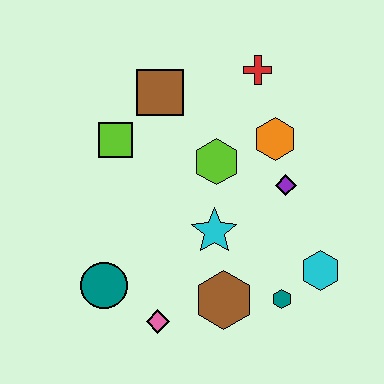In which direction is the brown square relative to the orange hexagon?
The brown square is to the left of the orange hexagon.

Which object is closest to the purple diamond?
The orange hexagon is closest to the purple diamond.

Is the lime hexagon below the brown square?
Yes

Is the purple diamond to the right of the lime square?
Yes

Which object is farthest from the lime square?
The cyan hexagon is farthest from the lime square.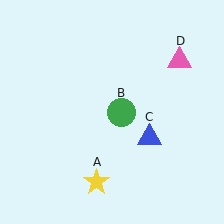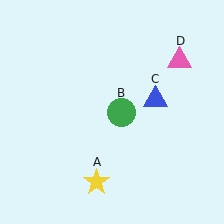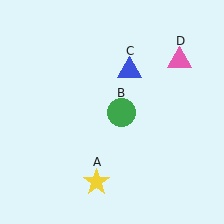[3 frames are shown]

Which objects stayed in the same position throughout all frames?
Yellow star (object A) and green circle (object B) and pink triangle (object D) remained stationary.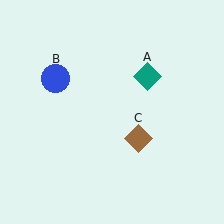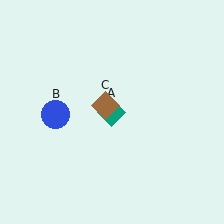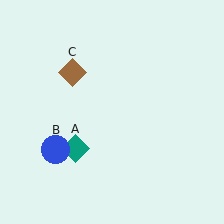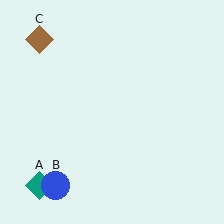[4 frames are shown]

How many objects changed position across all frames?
3 objects changed position: teal diamond (object A), blue circle (object B), brown diamond (object C).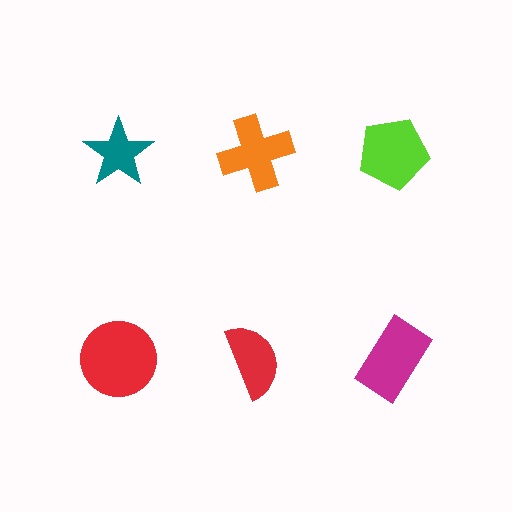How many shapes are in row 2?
3 shapes.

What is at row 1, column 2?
An orange cross.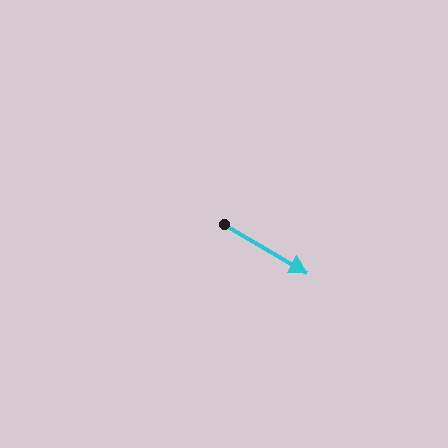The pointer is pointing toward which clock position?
Roughly 4 o'clock.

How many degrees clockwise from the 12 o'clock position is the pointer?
Approximately 121 degrees.